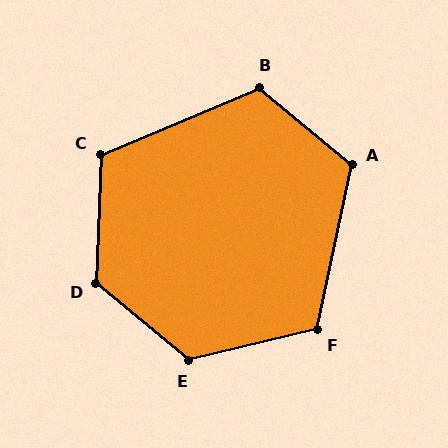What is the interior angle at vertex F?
Approximately 115 degrees (obtuse).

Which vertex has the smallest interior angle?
C, at approximately 115 degrees.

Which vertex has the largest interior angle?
D, at approximately 128 degrees.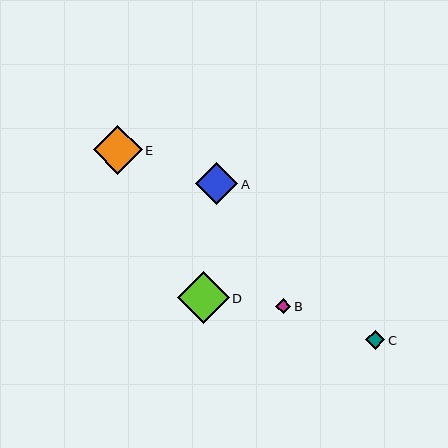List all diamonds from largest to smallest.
From largest to smallest: D, E, A, C, B.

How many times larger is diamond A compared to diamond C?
Diamond A is approximately 2.2 times the size of diamond C.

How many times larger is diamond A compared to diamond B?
Diamond A is approximately 2.8 times the size of diamond B.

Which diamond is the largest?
Diamond D is the largest with a size of approximately 52 pixels.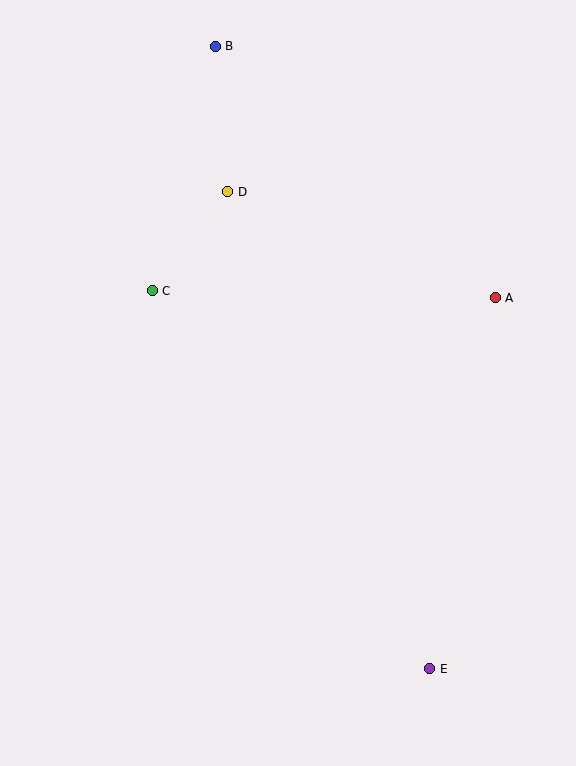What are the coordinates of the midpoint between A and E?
The midpoint between A and E is at (463, 483).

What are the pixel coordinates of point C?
Point C is at (152, 291).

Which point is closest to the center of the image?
Point C at (152, 291) is closest to the center.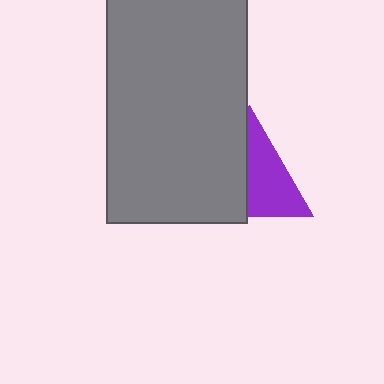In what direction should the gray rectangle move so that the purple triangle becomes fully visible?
The gray rectangle should move left. That is the shortest direction to clear the overlap and leave the purple triangle fully visible.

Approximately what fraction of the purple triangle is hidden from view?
Roughly 47% of the purple triangle is hidden behind the gray rectangle.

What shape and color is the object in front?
The object in front is a gray rectangle.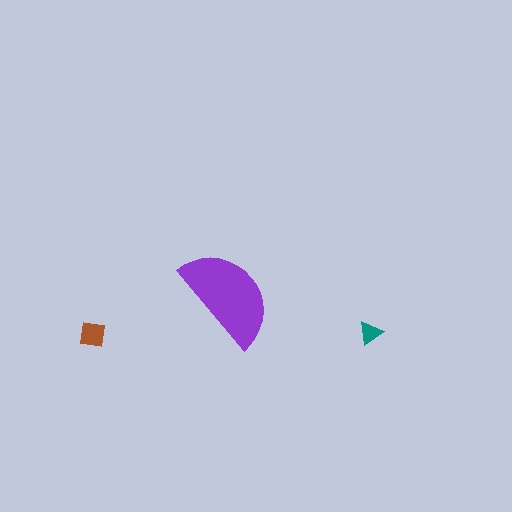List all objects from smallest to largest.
The teal triangle, the brown square, the purple semicircle.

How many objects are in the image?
There are 3 objects in the image.